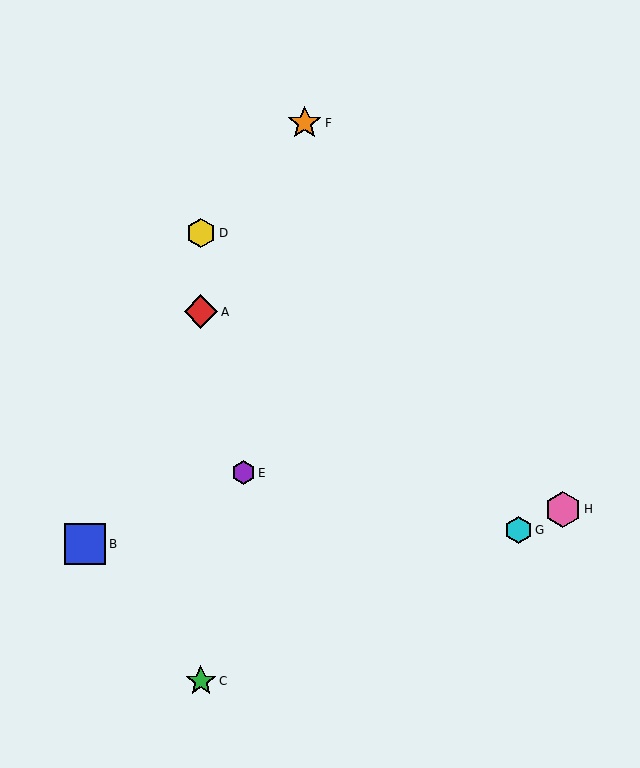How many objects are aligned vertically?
3 objects (A, C, D) are aligned vertically.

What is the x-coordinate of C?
Object C is at x≈201.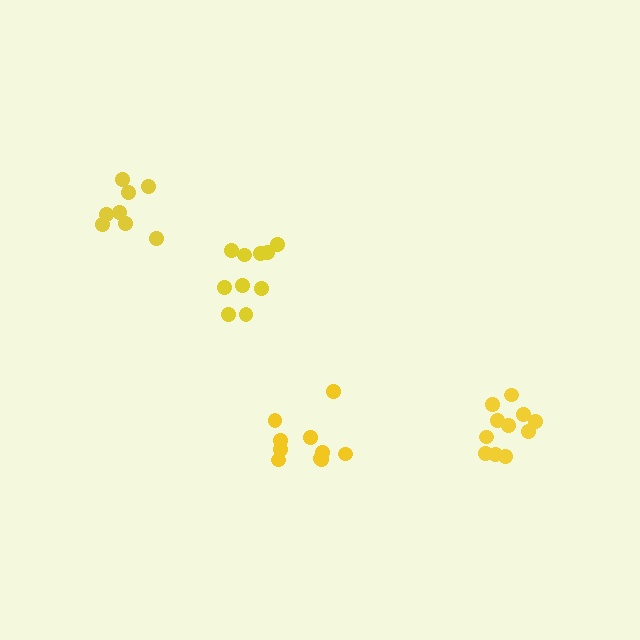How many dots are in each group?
Group 1: 11 dots, Group 2: 10 dots, Group 3: 11 dots, Group 4: 8 dots (40 total).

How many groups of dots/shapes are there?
There are 4 groups.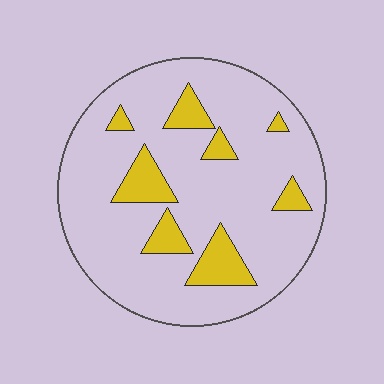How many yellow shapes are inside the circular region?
8.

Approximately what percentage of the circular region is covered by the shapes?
Approximately 15%.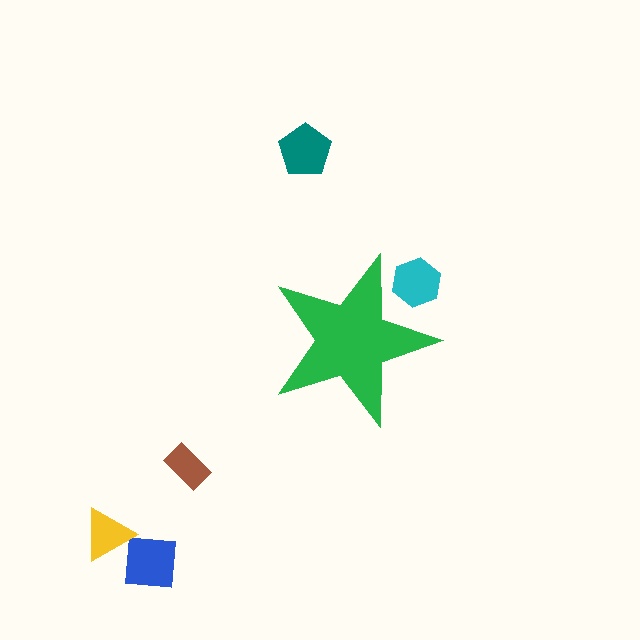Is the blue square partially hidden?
No, the blue square is fully visible.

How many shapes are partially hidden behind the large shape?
1 shape is partially hidden.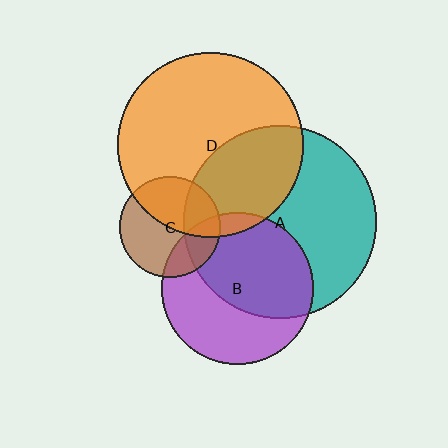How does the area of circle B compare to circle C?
Approximately 2.3 times.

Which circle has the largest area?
Circle A (teal).